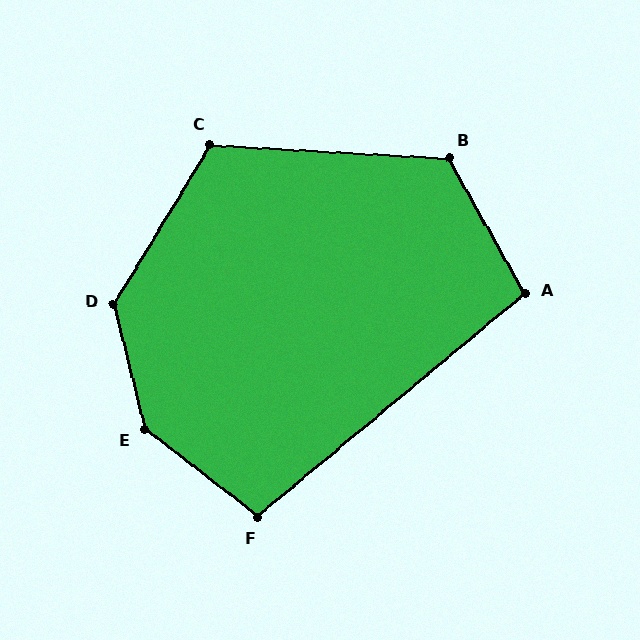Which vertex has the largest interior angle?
E, at approximately 142 degrees.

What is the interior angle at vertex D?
Approximately 135 degrees (obtuse).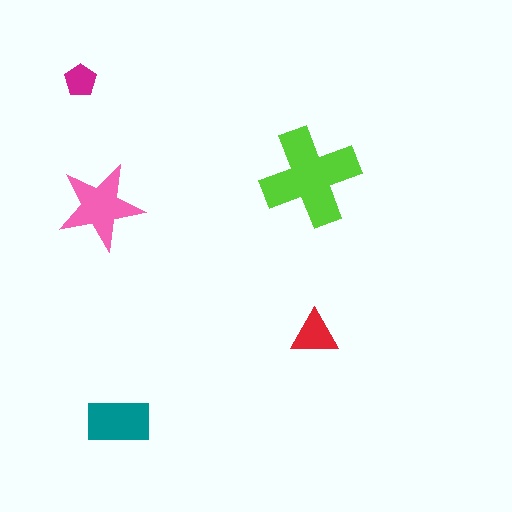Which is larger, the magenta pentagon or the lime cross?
The lime cross.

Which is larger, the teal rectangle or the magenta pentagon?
The teal rectangle.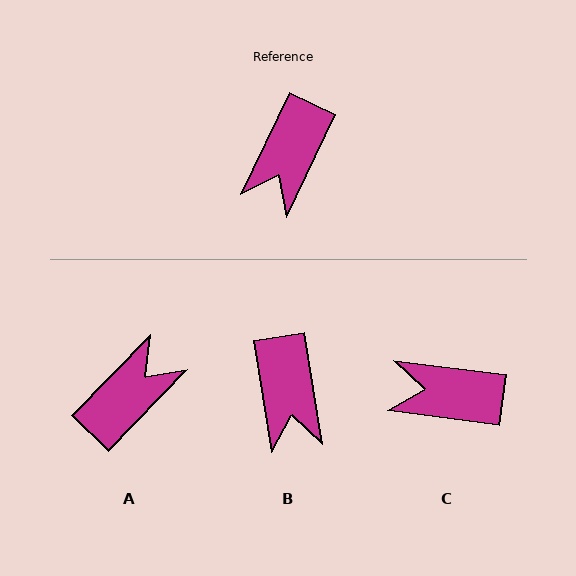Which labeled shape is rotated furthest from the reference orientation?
A, about 161 degrees away.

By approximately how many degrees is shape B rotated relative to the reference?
Approximately 35 degrees counter-clockwise.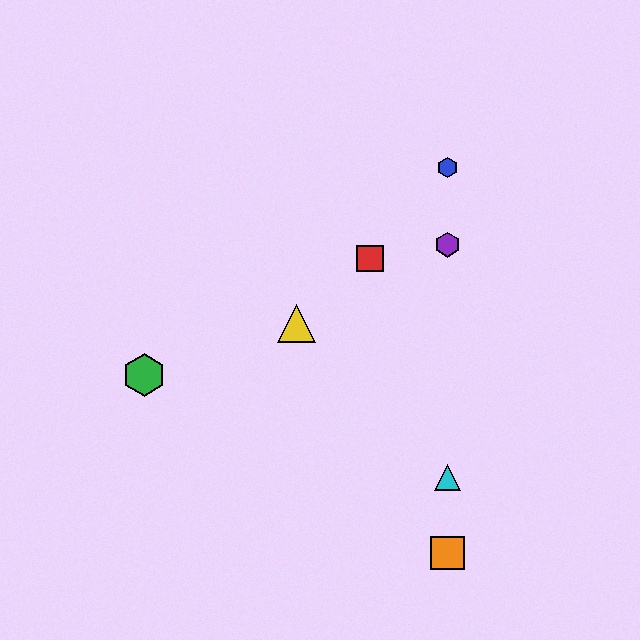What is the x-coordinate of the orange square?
The orange square is at x≈448.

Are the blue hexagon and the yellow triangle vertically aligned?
No, the blue hexagon is at x≈448 and the yellow triangle is at x≈297.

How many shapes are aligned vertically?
4 shapes (the blue hexagon, the purple hexagon, the orange square, the cyan triangle) are aligned vertically.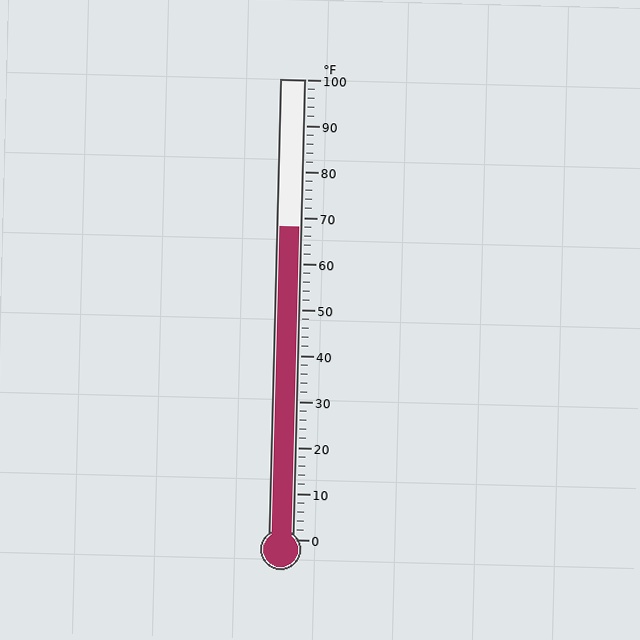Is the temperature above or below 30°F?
The temperature is above 30°F.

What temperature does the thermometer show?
The thermometer shows approximately 68°F.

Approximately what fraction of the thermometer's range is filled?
The thermometer is filled to approximately 70% of its range.